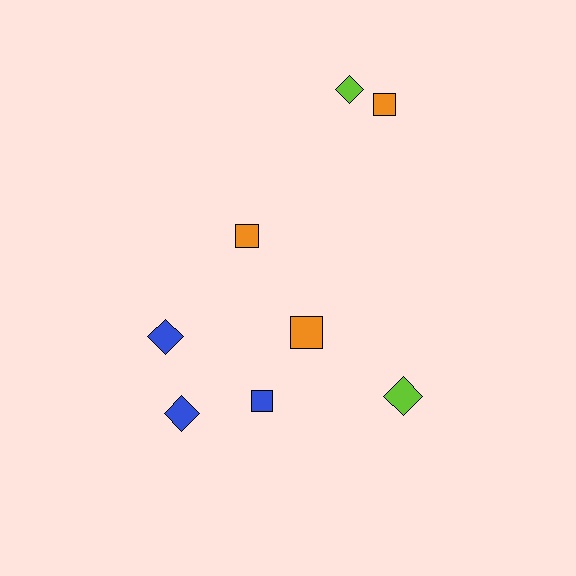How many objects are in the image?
There are 8 objects.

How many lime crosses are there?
There are no lime crosses.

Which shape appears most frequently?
Square, with 4 objects.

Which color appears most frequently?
Blue, with 3 objects.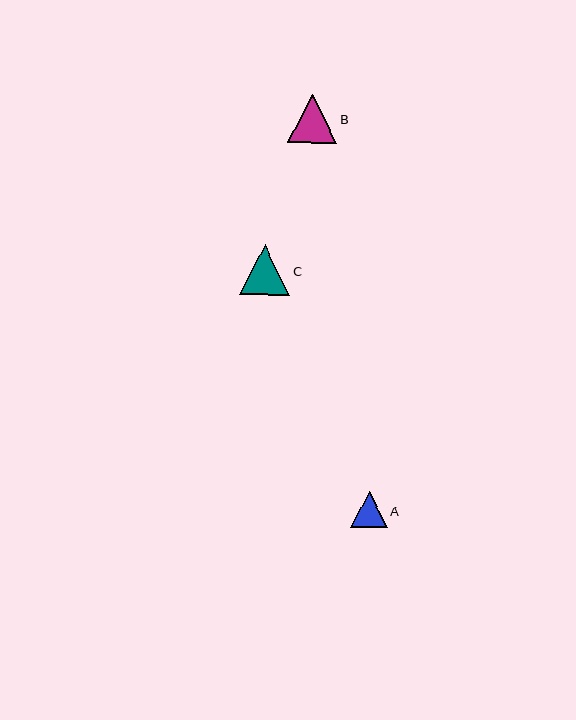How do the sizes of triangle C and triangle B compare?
Triangle C and triangle B are approximately the same size.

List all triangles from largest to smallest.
From largest to smallest: C, B, A.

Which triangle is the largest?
Triangle C is the largest with a size of approximately 51 pixels.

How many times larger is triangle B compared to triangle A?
Triangle B is approximately 1.3 times the size of triangle A.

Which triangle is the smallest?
Triangle A is the smallest with a size of approximately 37 pixels.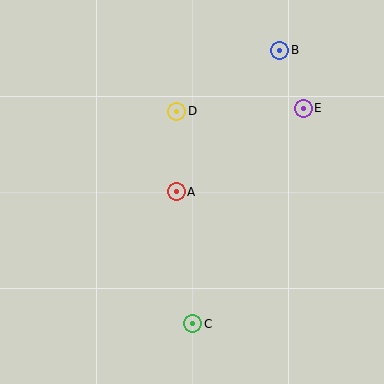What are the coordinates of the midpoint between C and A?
The midpoint between C and A is at (185, 258).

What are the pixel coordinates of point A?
Point A is at (176, 192).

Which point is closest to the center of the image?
Point A at (176, 192) is closest to the center.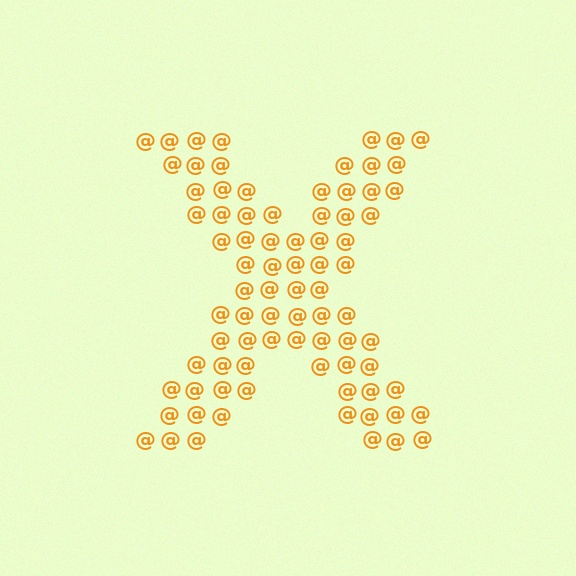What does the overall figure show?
The overall figure shows the letter X.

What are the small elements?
The small elements are at signs.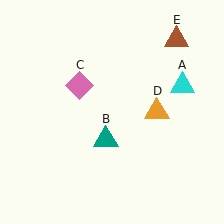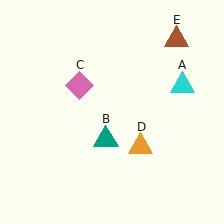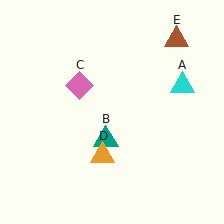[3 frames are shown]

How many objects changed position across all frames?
1 object changed position: orange triangle (object D).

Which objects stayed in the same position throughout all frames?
Cyan triangle (object A) and teal triangle (object B) and pink diamond (object C) and brown triangle (object E) remained stationary.